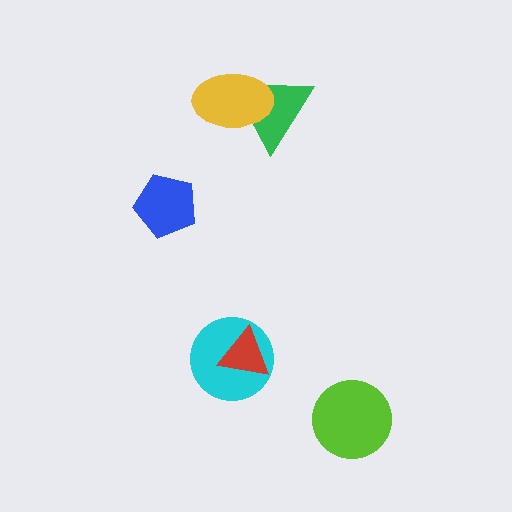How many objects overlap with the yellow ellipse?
1 object overlaps with the yellow ellipse.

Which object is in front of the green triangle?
The yellow ellipse is in front of the green triangle.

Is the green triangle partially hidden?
Yes, it is partially covered by another shape.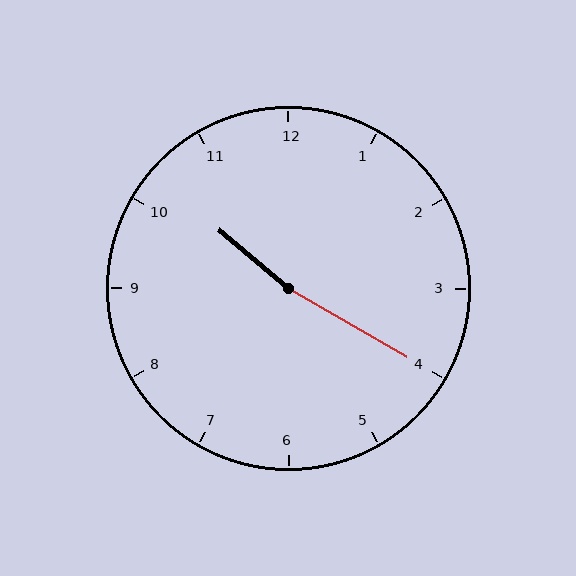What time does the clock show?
10:20.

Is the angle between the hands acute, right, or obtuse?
It is obtuse.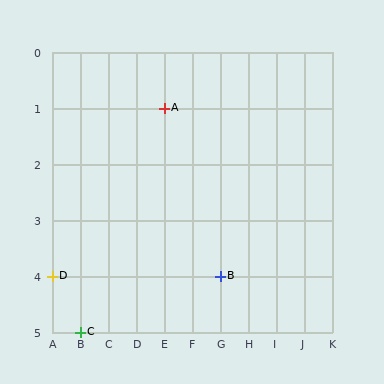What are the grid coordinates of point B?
Point B is at grid coordinates (G, 4).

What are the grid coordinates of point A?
Point A is at grid coordinates (E, 1).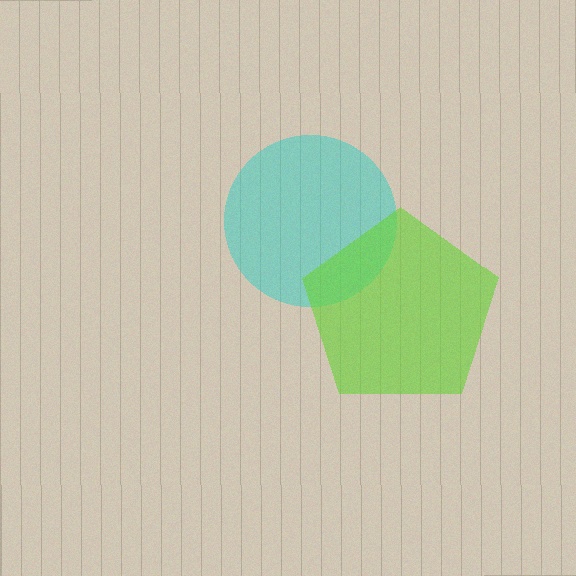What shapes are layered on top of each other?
The layered shapes are: a cyan circle, a lime pentagon.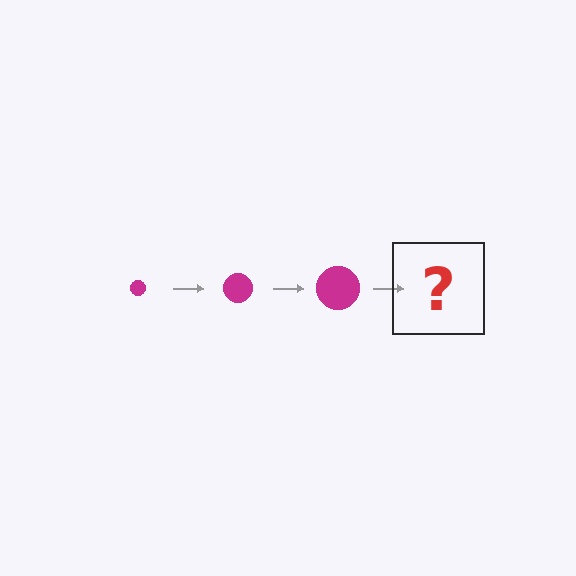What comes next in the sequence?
The next element should be a magenta circle, larger than the previous one.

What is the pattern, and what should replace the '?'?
The pattern is that the circle gets progressively larger each step. The '?' should be a magenta circle, larger than the previous one.